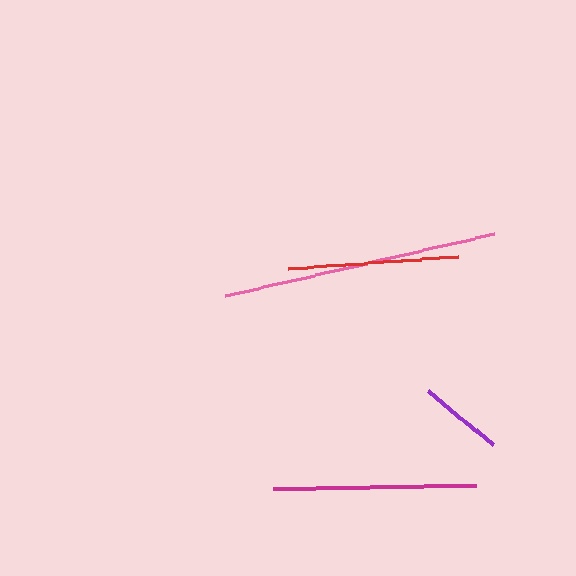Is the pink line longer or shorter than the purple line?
The pink line is longer than the purple line.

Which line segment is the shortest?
The purple line is the shortest at approximately 84 pixels.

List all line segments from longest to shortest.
From longest to shortest: pink, magenta, red, purple.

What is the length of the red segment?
The red segment is approximately 171 pixels long.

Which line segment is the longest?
The pink line is the longest at approximately 277 pixels.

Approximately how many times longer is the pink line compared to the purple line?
The pink line is approximately 3.3 times the length of the purple line.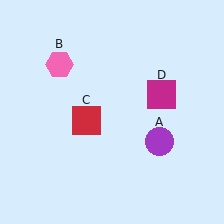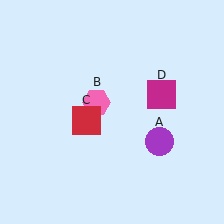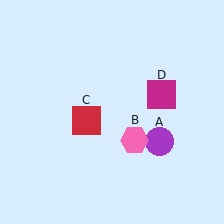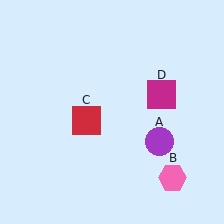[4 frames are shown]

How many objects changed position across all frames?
1 object changed position: pink hexagon (object B).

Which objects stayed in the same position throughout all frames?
Purple circle (object A) and red square (object C) and magenta square (object D) remained stationary.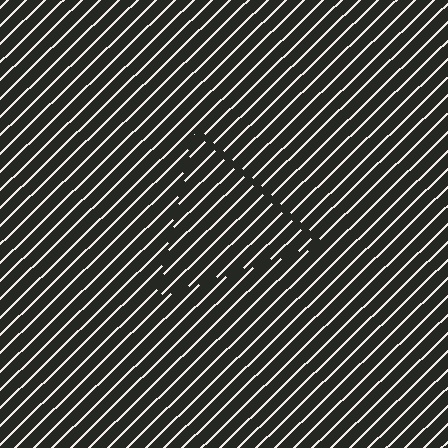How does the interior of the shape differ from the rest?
The interior of the shape contains the same grating, shifted by half a period — the contour is defined by the phase discontinuity where line-ends from the inner and outer gratings abut.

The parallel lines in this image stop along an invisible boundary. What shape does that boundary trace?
An illusory triangle. The interior of the shape contains the same grating, shifted by half a period — the contour is defined by the phase discontinuity where line-ends from the inner and outer gratings abut.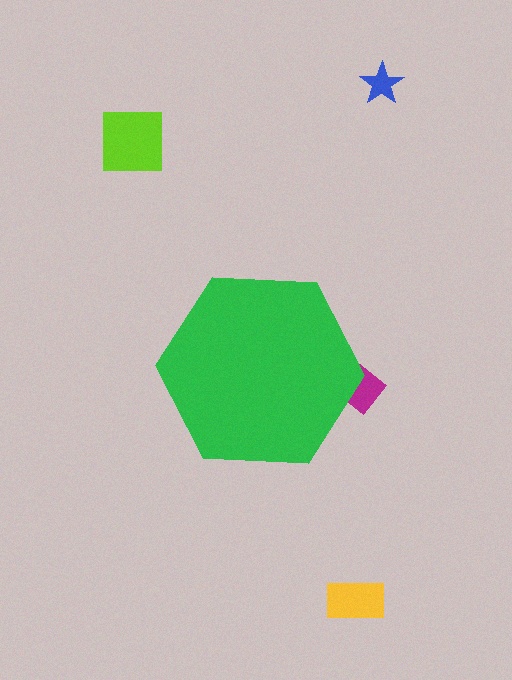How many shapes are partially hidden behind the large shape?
1 shape is partially hidden.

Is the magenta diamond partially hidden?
Yes, the magenta diamond is partially hidden behind the green hexagon.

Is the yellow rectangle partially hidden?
No, the yellow rectangle is fully visible.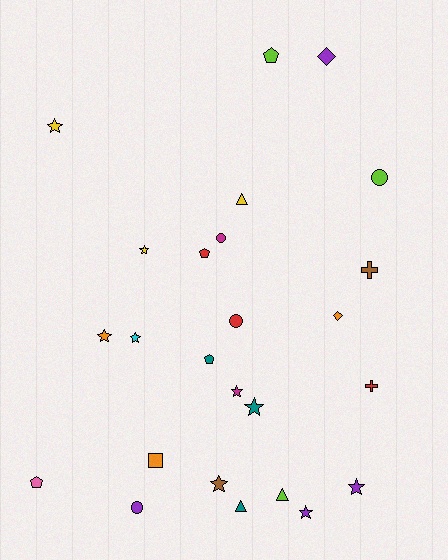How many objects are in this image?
There are 25 objects.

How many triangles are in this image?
There are 3 triangles.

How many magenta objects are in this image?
There are 2 magenta objects.